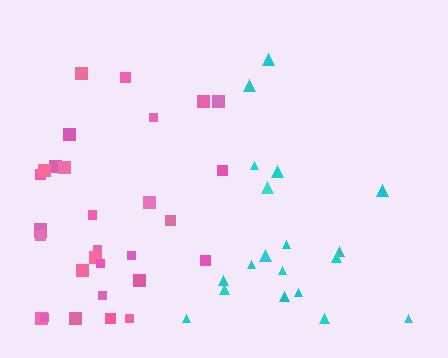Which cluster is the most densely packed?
Pink.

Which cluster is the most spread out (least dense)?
Cyan.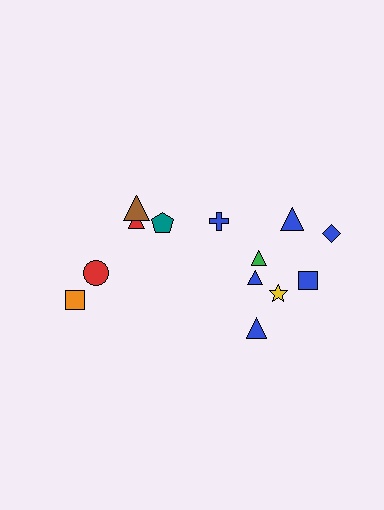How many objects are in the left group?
There are 5 objects.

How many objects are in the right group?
There are 8 objects.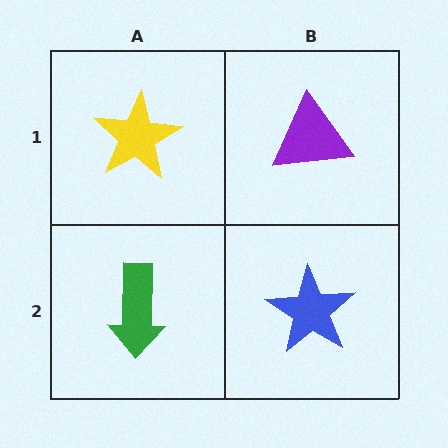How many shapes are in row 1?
2 shapes.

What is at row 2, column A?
A green arrow.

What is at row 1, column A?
A yellow star.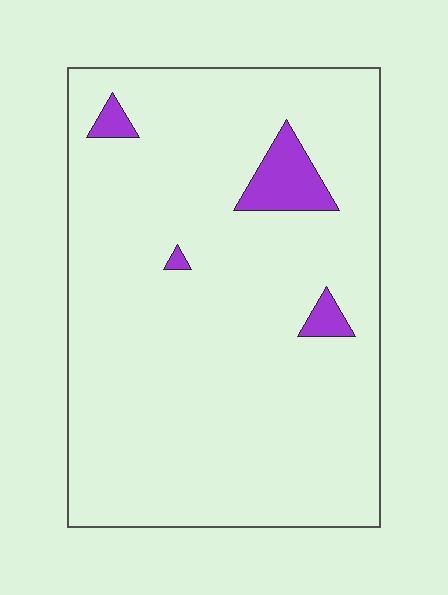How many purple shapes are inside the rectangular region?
4.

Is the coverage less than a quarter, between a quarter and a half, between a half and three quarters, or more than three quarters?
Less than a quarter.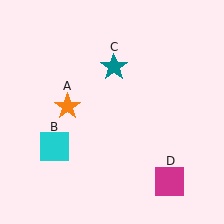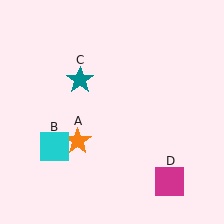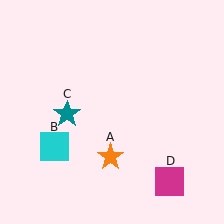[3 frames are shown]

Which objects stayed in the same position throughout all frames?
Cyan square (object B) and magenta square (object D) remained stationary.